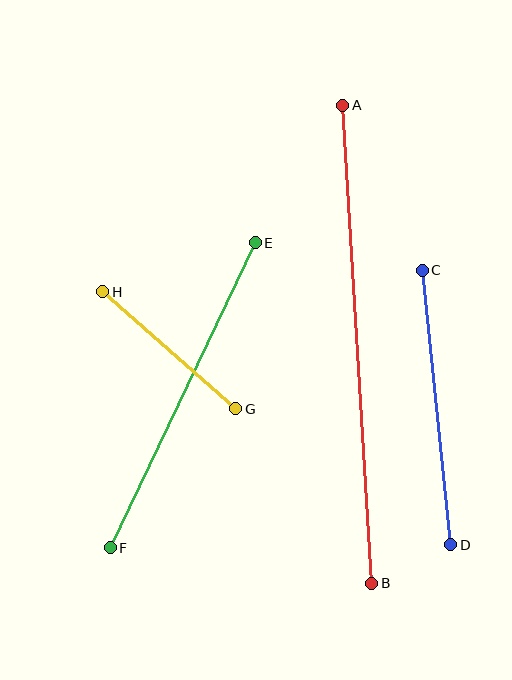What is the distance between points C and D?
The distance is approximately 276 pixels.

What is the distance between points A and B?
The distance is approximately 479 pixels.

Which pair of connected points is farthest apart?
Points A and B are farthest apart.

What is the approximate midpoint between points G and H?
The midpoint is at approximately (169, 350) pixels.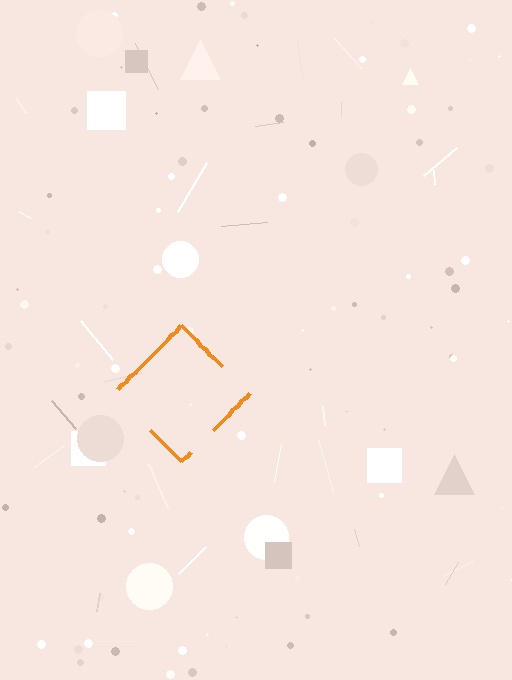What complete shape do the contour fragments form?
The contour fragments form a diamond.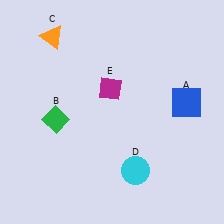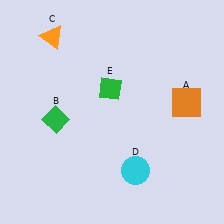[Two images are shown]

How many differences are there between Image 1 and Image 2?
There are 2 differences between the two images.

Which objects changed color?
A changed from blue to orange. E changed from magenta to green.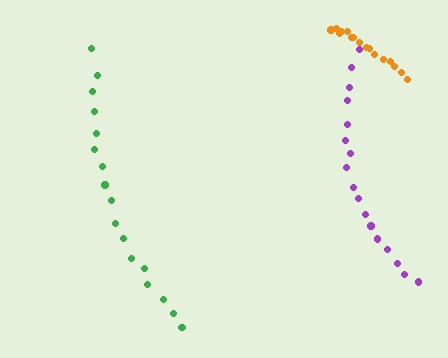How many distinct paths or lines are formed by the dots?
There are 3 distinct paths.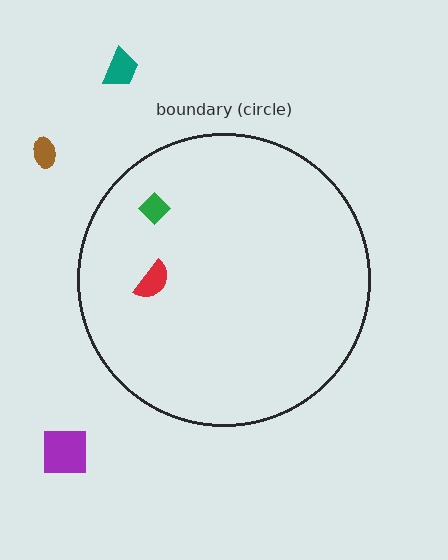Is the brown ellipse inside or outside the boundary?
Outside.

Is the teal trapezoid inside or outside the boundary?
Outside.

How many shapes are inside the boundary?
2 inside, 3 outside.